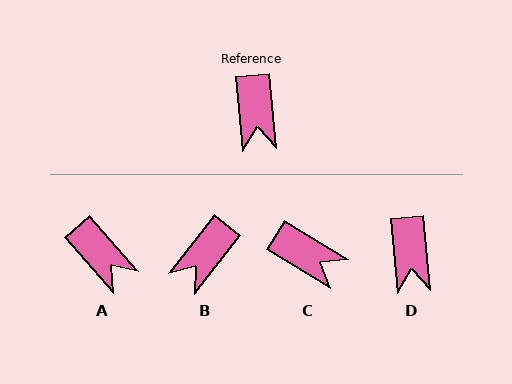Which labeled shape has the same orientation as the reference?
D.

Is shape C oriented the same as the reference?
No, it is off by about 53 degrees.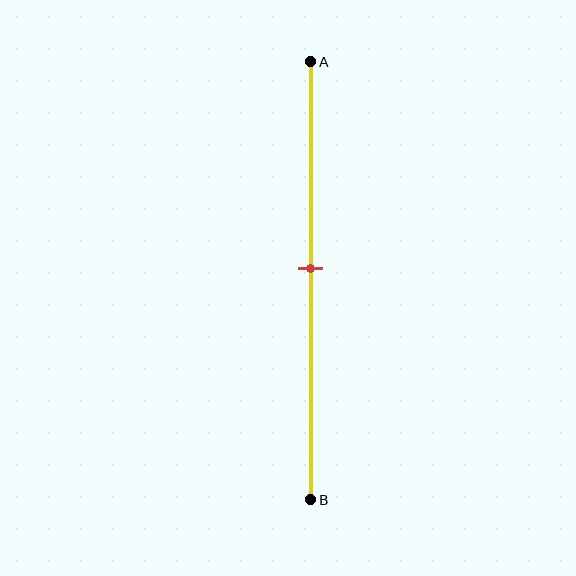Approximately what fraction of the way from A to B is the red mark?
The red mark is approximately 45% of the way from A to B.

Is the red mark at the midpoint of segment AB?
Yes, the mark is approximately at the midpoint.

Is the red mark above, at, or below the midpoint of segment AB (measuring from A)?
The red mark is approximately at the midpoint of segment AB.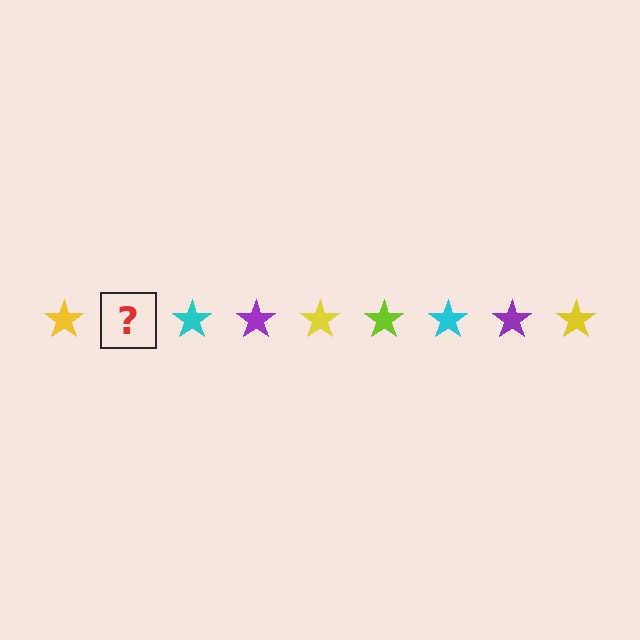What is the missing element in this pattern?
The missing element is a lime star.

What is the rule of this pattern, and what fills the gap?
The rule is that the pattern cycles through yellow, lime, cyan, purple stars. The gap should be filled with a lime star.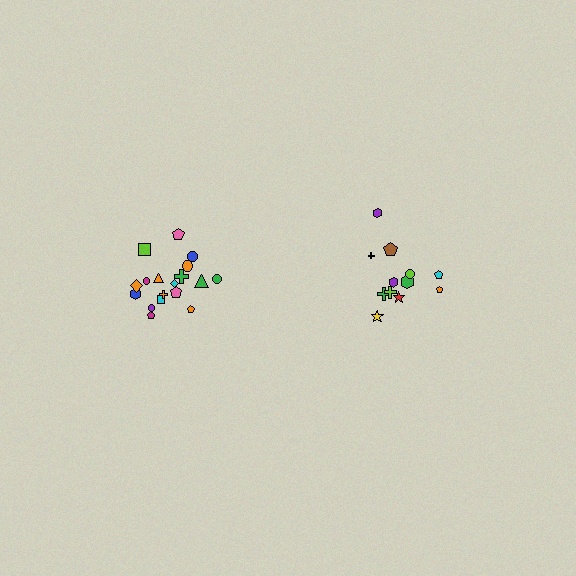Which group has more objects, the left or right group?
The left group.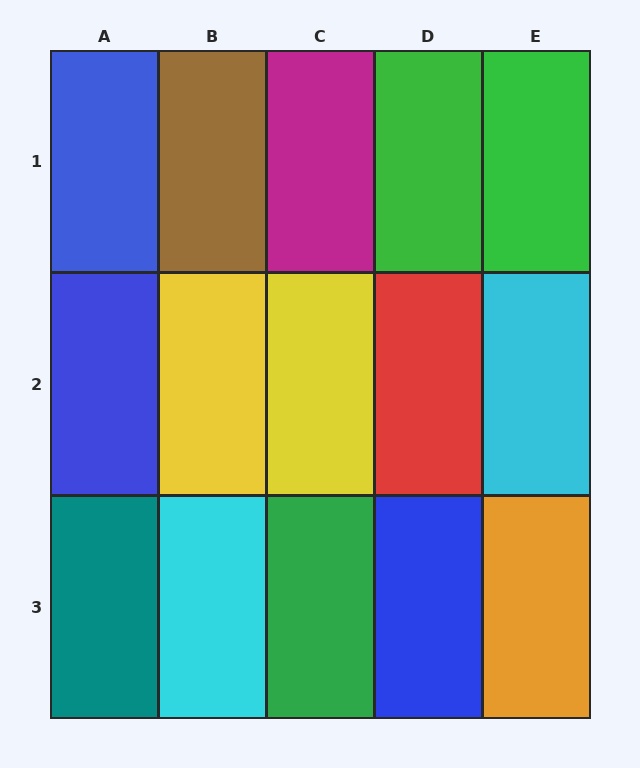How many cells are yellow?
2 cells are yellow.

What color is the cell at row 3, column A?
Teal.